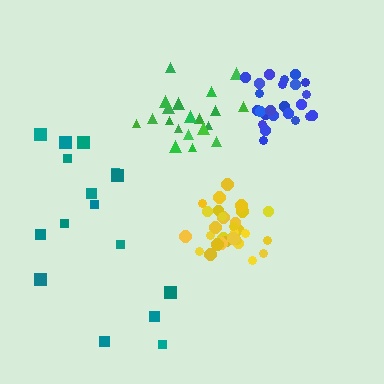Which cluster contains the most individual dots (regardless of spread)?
Yellow (32).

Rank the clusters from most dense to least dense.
yellow, blue, green, teal.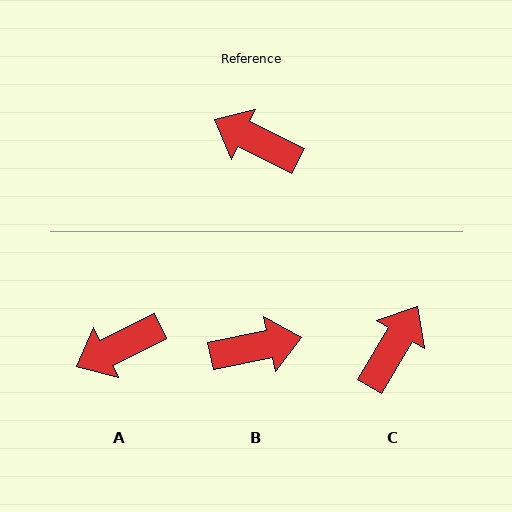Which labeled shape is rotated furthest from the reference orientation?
B, about 142 degrees away.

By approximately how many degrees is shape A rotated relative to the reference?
Approximately 52 degrees counter-clockwise.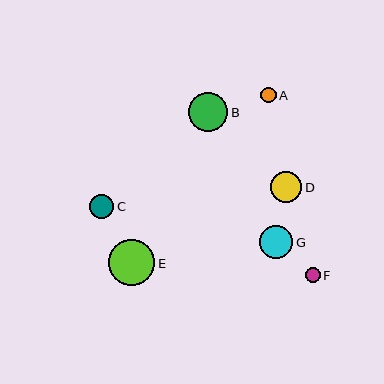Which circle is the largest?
Circle E is the largest with a size of approximately 47 pixels.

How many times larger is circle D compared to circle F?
Circle D is approximately 2.1 times the size of circle F.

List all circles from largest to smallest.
From largest to smallest: E, B, G, D, C, A, F.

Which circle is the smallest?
Circle F is the smallest with a size of approximately 15 pixels.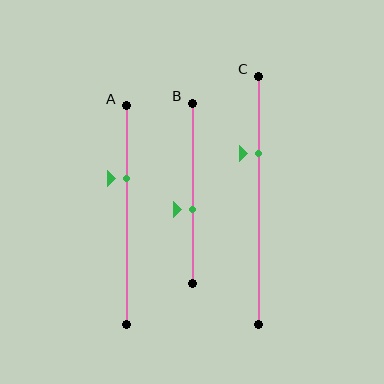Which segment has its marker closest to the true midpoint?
Segment B has its marker closest to the true midpoint.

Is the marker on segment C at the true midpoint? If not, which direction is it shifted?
No, the marker on segment C is shifted upward by about 19% of the segment length.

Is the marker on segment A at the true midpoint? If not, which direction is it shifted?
No, the marker on segment A is shifted upward by about 17% of the segment length.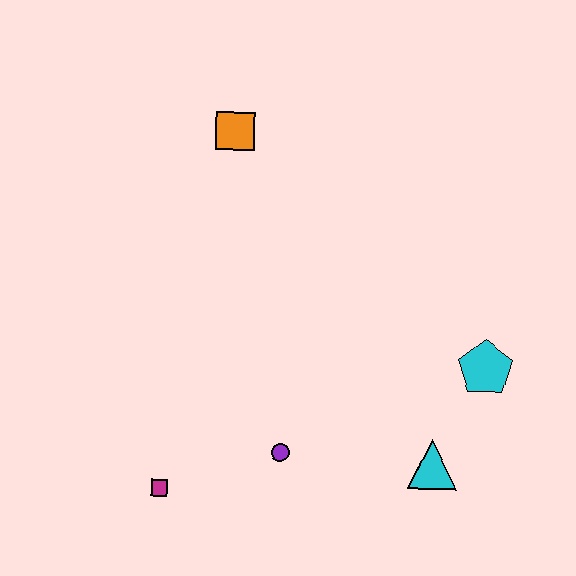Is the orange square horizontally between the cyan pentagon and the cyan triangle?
No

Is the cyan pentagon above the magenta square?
Yes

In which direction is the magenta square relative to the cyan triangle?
The magenta square is to the left of the cyan triangle.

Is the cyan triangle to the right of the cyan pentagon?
No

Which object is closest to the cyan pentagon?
The cyan triangle is closest to the cyan pentagon.